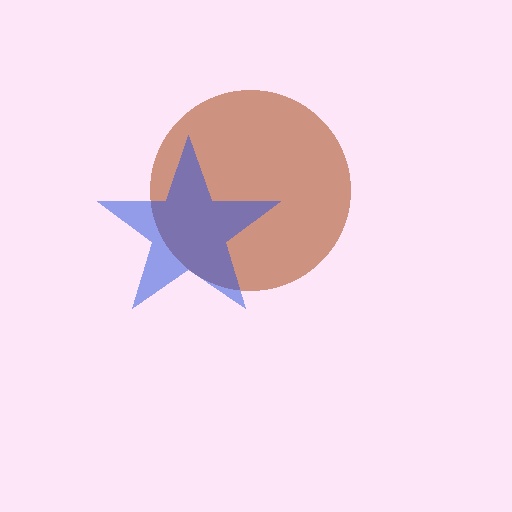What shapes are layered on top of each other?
The layered shapes are: a brown circle, a blue star.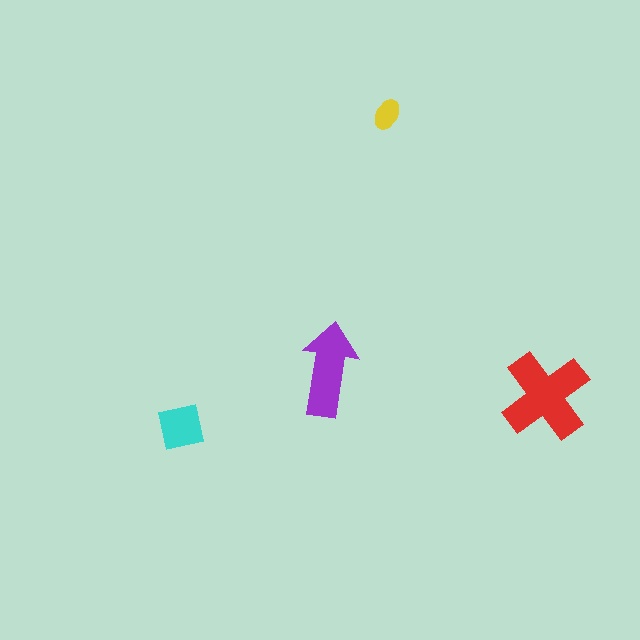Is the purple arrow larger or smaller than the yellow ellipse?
Larger.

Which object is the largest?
The red cross.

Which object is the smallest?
The yellow ellipse.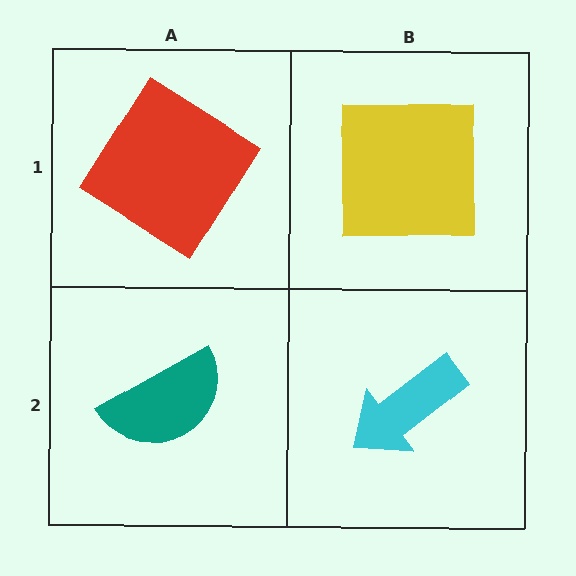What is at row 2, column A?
A teal semicircle.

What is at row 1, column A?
A red diamond.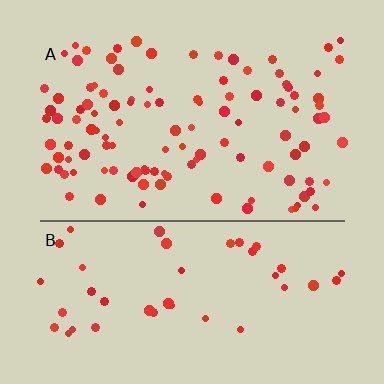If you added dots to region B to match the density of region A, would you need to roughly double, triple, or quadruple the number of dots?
Approximately double.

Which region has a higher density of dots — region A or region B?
A (the top).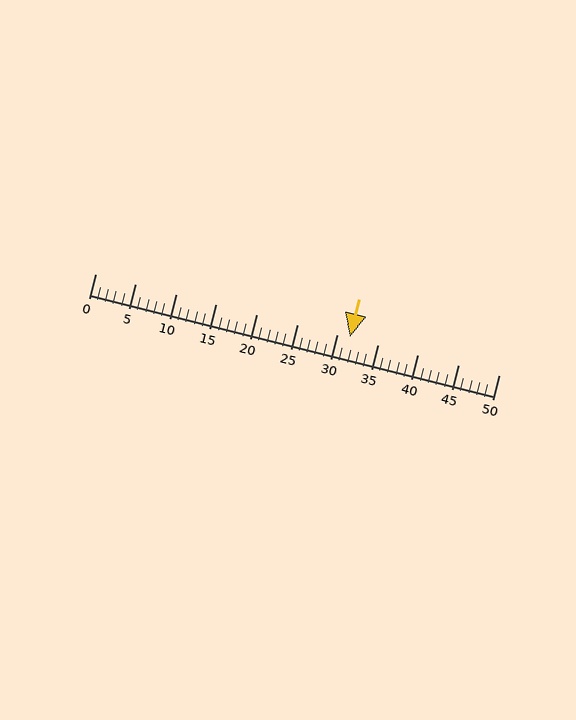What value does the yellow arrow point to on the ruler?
The yellow arrow points to approximately 32.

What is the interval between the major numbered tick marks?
The major tick marks are spaced 5 units apart.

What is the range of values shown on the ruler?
The ruler shows values from 0 to 50.